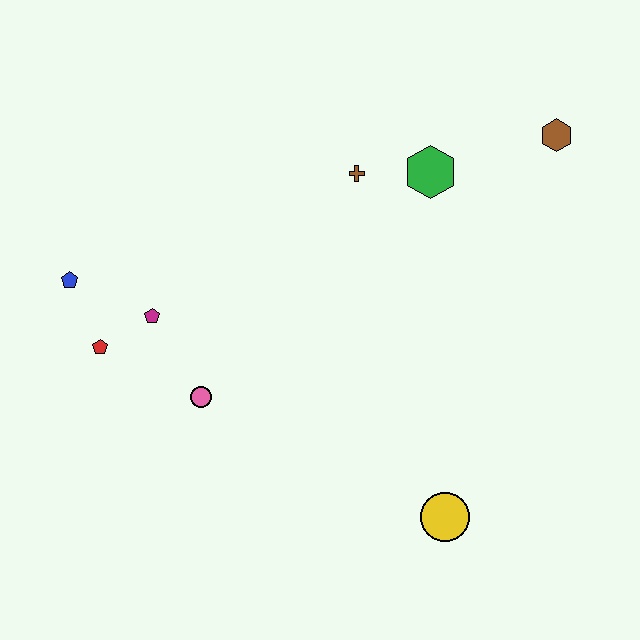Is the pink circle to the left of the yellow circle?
Yes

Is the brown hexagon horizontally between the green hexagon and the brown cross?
No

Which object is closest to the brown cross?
The green hexagon is closest to the brown cross.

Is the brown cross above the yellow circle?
Yes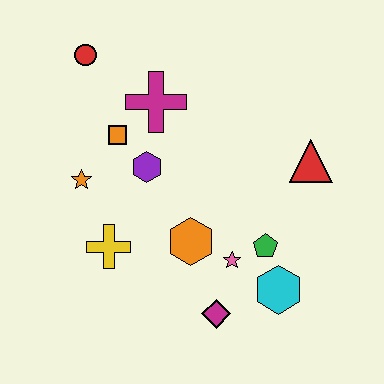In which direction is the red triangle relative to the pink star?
The red triangle is above the pink star.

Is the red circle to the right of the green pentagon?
No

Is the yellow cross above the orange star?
No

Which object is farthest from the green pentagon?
The red circle is farthest from the green pentagon.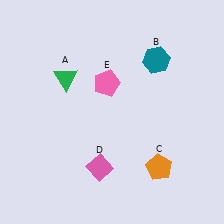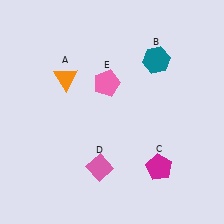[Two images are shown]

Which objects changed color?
A changed from green to orange. C changed from orange to magenta.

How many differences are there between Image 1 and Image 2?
There are 2 differences between the two images.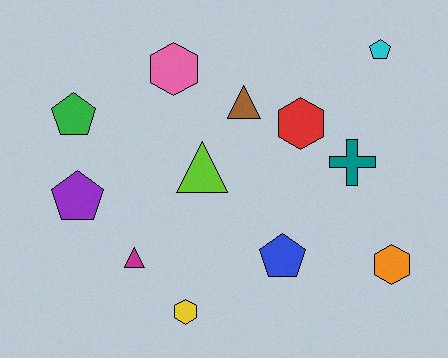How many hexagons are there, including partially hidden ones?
There are 4 hexagons.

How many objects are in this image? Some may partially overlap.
There are 12 objects.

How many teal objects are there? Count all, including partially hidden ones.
There is 1 teal object.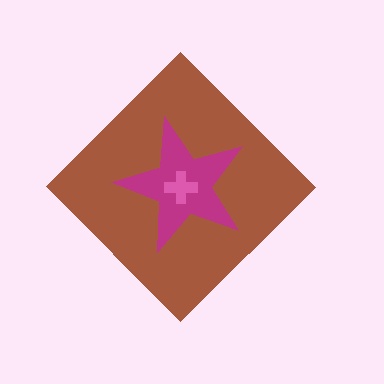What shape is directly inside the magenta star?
The pink cross.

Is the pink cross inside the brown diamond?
Yes.